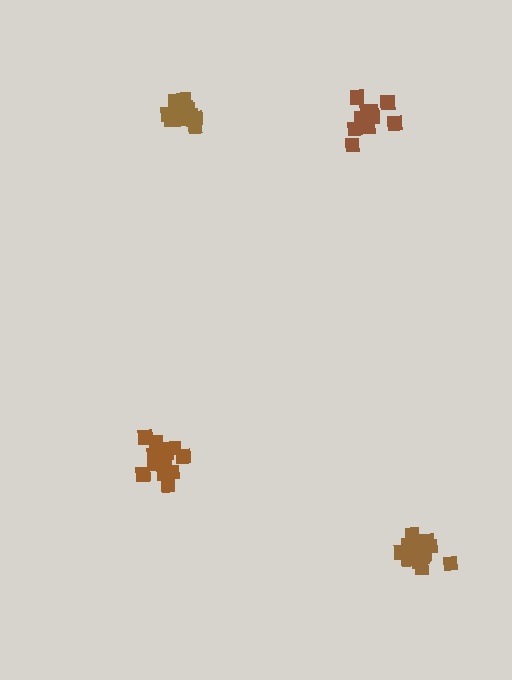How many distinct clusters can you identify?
There are 4 distinct clusters.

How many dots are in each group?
Group 1: 16 dots, Group 2: 15 dots, Group 3: 16 dots, Group 4: 14 dots (61 total).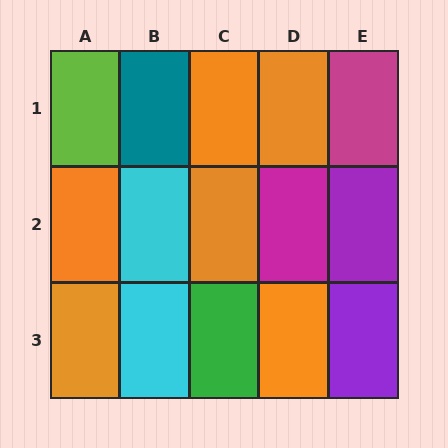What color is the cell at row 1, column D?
Orange.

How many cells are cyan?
2 cells are cyan.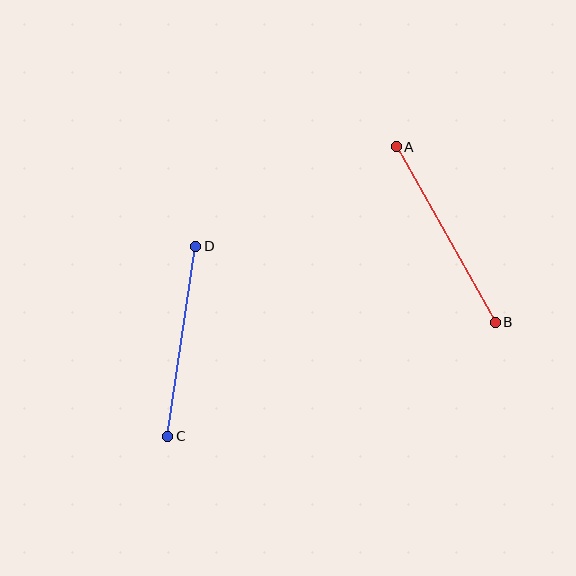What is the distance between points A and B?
The distance is approximately 201 pixels.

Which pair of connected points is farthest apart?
Points A and B are farthest apart.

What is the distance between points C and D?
The distance is approximately 192 pixels.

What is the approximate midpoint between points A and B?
The midpoint is at approximately (446, 234) pixels.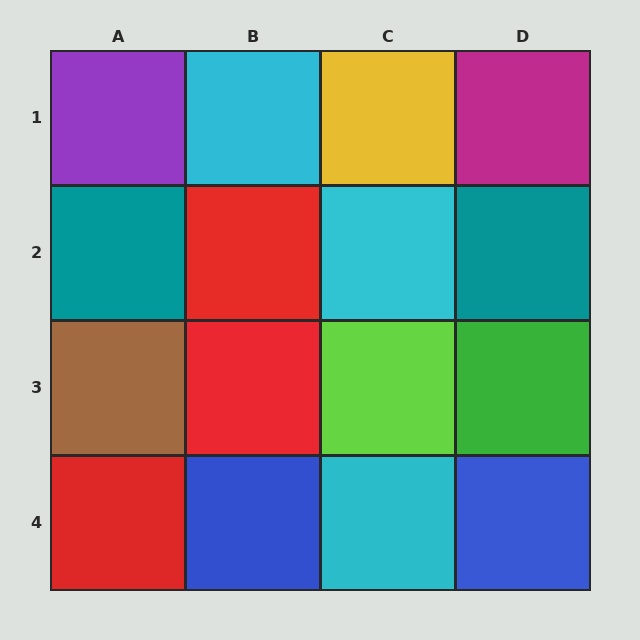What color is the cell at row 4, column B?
Blue.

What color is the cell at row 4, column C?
Cyan.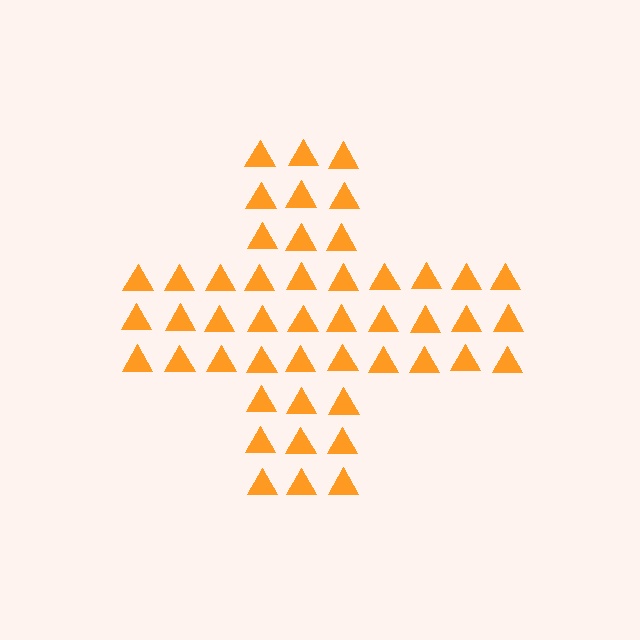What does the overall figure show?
The overall figure shows a cross.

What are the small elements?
The small elements are triangles.